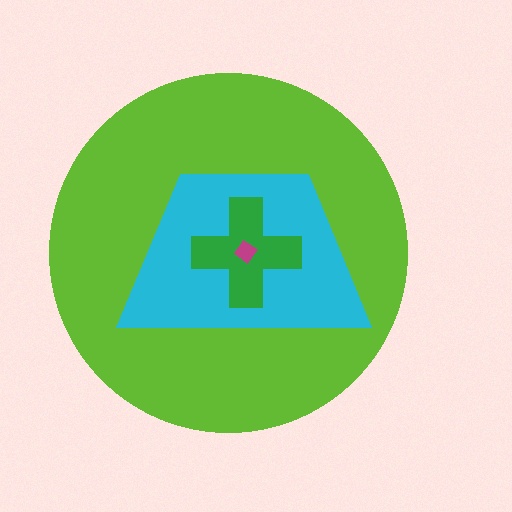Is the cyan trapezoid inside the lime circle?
Yes.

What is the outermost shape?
The lime circle.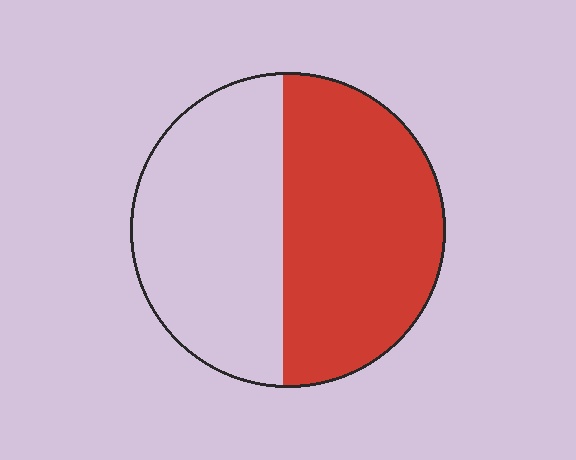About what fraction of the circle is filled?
About one half (1/2).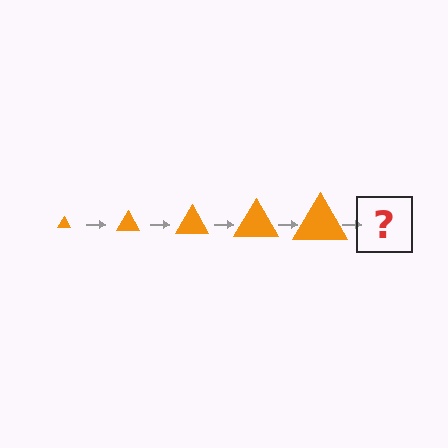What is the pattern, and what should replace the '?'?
The pattern is that the triangle gets progressively larger each step. The '?' should be an orange triangle, larger than the previous one.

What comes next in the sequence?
The next element should be an orange triangle, larger than the previous one.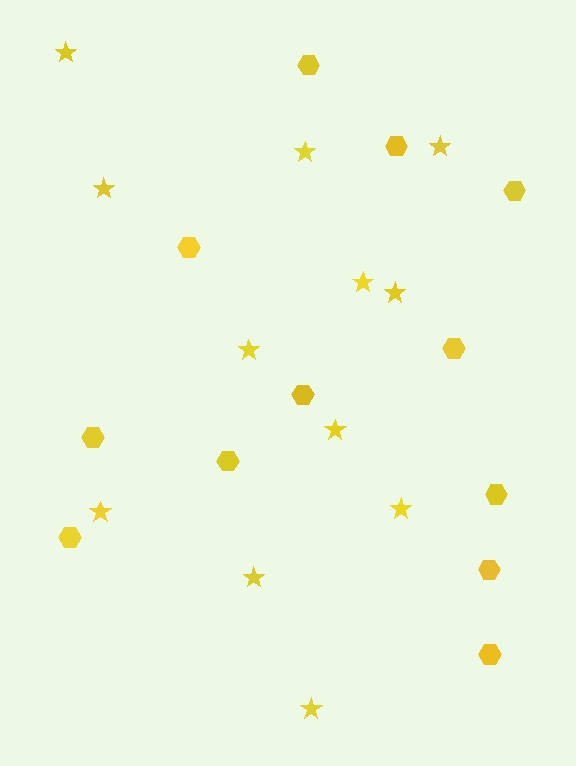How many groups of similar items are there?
There are 2 groups: one group of hexagons (12) and one group of stars (12).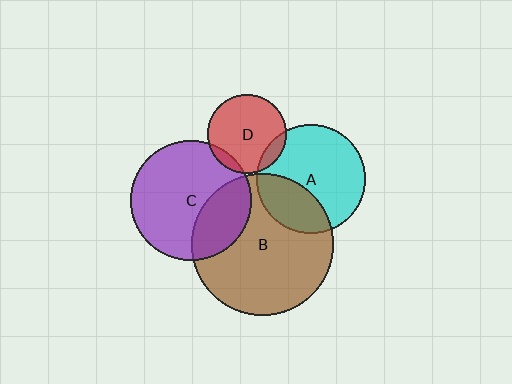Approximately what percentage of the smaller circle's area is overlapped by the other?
Approximately 30%.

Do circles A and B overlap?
Yes.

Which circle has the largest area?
Circle B (brown).